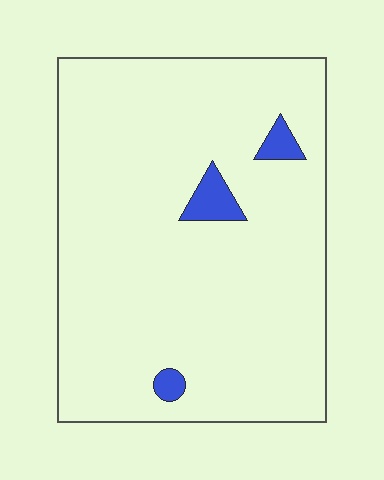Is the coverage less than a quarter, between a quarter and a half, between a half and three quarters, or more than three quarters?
Less than a quarter.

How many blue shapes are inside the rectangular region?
3.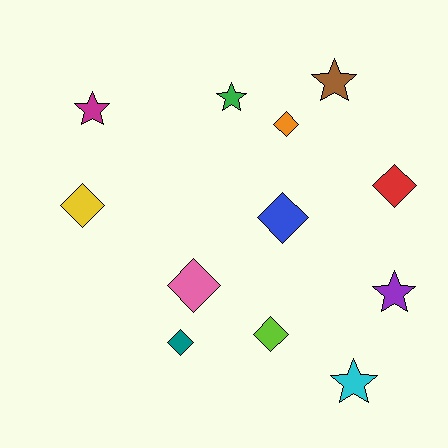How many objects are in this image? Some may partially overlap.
There are 12 objects.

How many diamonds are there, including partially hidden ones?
There are 7 diamonds.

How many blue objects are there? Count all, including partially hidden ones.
There is 1 blue object.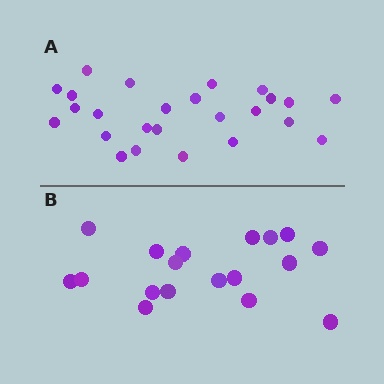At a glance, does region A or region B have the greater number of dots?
Region A (the top region) has more dots.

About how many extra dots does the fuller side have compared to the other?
Region A has roughly 8 or so more dots than region B.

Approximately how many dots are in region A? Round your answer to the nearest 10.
About 20 dots. (The exact count is 25, which rounds to 20.)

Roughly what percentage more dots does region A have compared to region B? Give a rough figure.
About 40% more.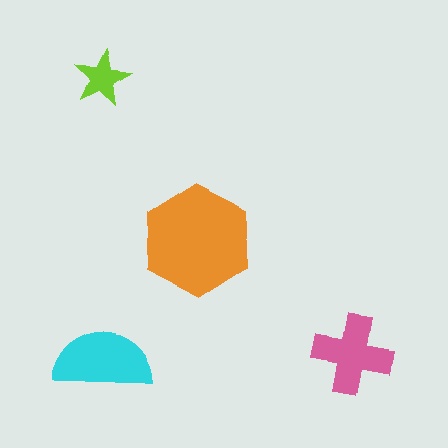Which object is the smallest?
The lime star.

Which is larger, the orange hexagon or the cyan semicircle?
The orange hexagon.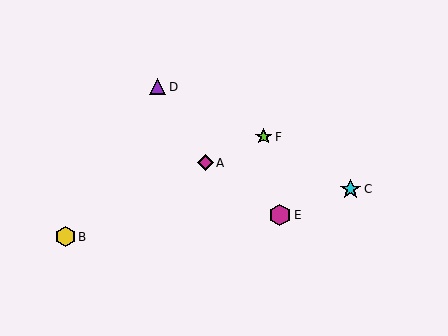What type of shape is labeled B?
Shape B is a yellow hexagon.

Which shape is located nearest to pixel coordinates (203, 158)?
The magenta diamond (labeled A) at (205, 163) is nearest to that location.